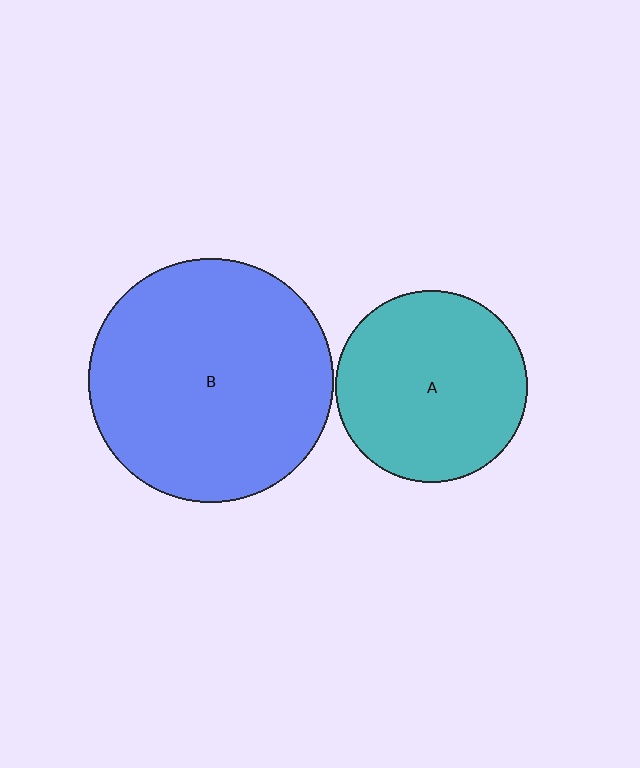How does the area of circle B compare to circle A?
Approximately 1.6 times.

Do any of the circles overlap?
No, none of the circles overlap.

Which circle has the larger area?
Circle B (blue).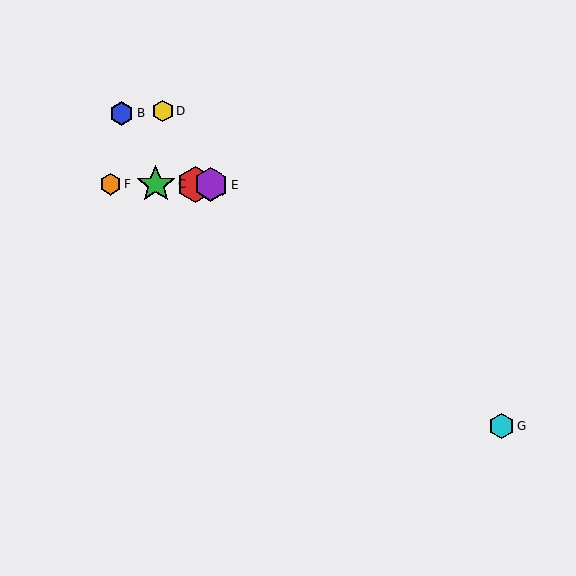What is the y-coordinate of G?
Object G is at y≈426.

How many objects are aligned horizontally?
4 objects (A, C, E, F) are aligned horizontally.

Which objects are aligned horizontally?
Objects A, C, E, F are aligned horizontally.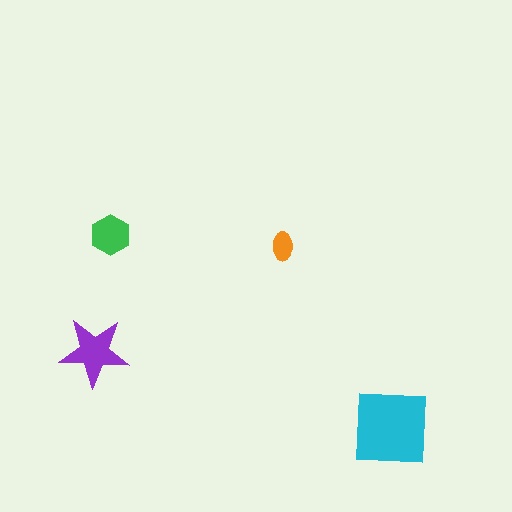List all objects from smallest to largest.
The orange ellipse, the green hexagon, the purple star, the cyan square.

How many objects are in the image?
There are 4 objects in the image.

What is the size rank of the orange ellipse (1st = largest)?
4th.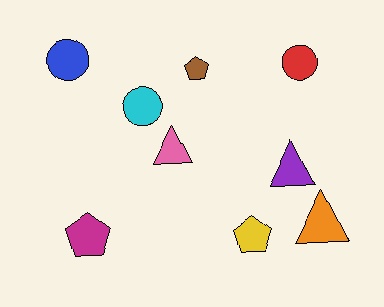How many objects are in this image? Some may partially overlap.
There are 9 objects.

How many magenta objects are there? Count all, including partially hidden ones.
There is 1 magenta object.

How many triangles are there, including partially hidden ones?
There are 3 triangles.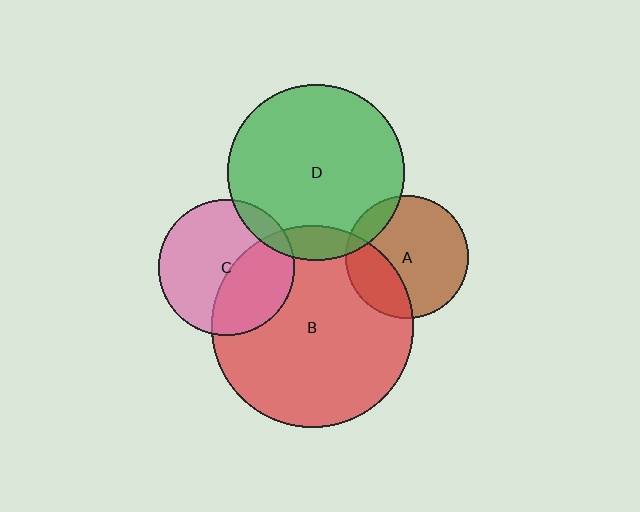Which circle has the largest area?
Circle B (red).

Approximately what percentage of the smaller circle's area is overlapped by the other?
Approximately 10%.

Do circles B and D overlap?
Yes.